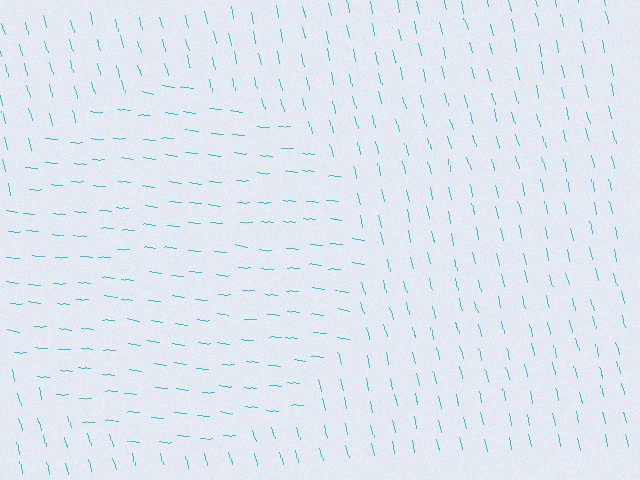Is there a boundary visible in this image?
Yes, there is a texture boundary formed by a change in line orientation.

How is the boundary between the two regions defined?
The boundary is defined purely by a change in line orientation (approximately 70 degrees difference). All lines are the same color and thickness.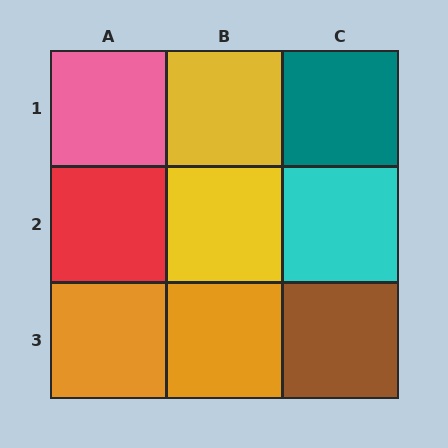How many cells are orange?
2 cells are orange.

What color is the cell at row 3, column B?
Orange.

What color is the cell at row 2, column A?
Red.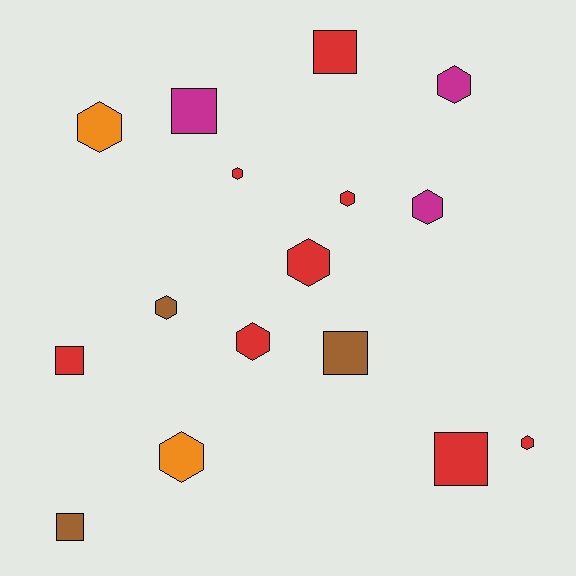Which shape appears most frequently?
Hexagon, with 10 objects.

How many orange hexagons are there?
There are 2 orange hexagons.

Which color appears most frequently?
Red, with 8 objects.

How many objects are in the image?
There are 16 objects.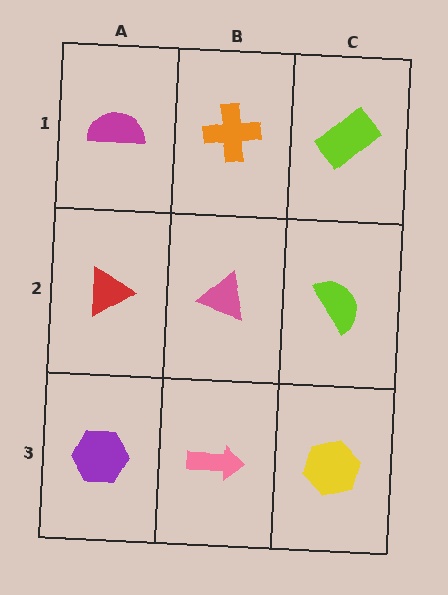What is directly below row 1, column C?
A lime semicircle.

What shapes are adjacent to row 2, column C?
A lime rectangle (row 1, column C), a yellow hexagon (row 3, column C), a pink triangle (row 2, column B).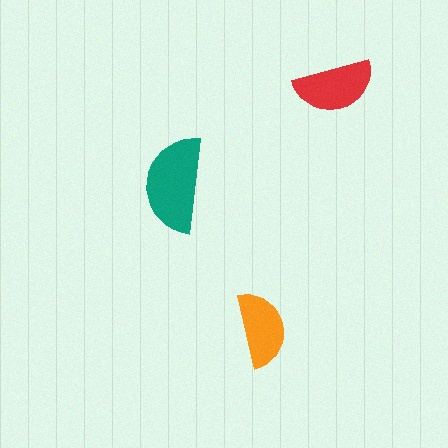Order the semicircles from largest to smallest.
the teal one, the red one, the orange one.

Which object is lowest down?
The orange semicircle is bottommost.